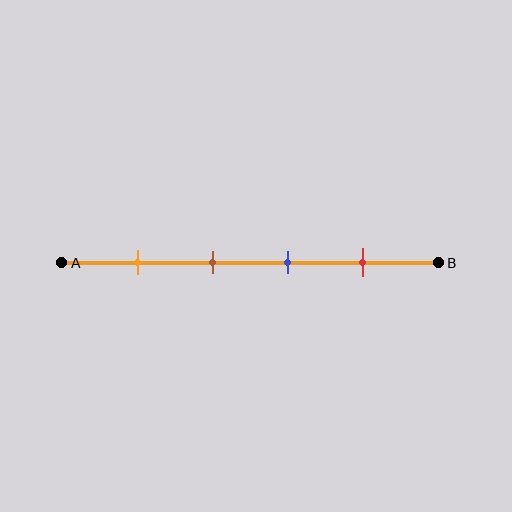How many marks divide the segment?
There are 4 marks dividing the segment.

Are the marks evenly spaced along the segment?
Yes, the marks are approximately evenly spaced.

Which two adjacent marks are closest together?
The brown and blue marks are the closest adjacent pair.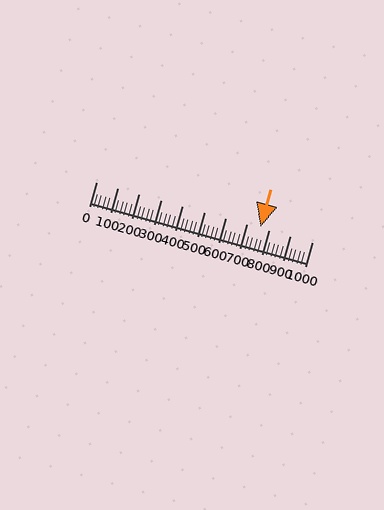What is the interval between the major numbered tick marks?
The major tick marks are spaced 100 units apart.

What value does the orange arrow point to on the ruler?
The orange arrow points to approximately 762.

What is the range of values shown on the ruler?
The ruler shows values from 0 to 1000.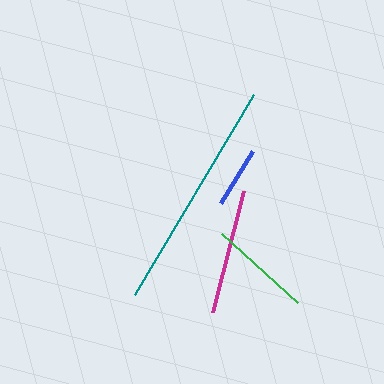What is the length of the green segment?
The green segment is approximately 103 pixels long.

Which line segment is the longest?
The teal line is the longest at approximately 232 pixels.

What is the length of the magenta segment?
The magenta segment is approximately 125 pixels long.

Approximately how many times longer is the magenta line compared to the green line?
The magenta line is approximately 1.2 times the length of the green line.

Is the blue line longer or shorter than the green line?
The green line is longer than the blue line.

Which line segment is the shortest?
The blue line is the shortest at approximately 61 pixels.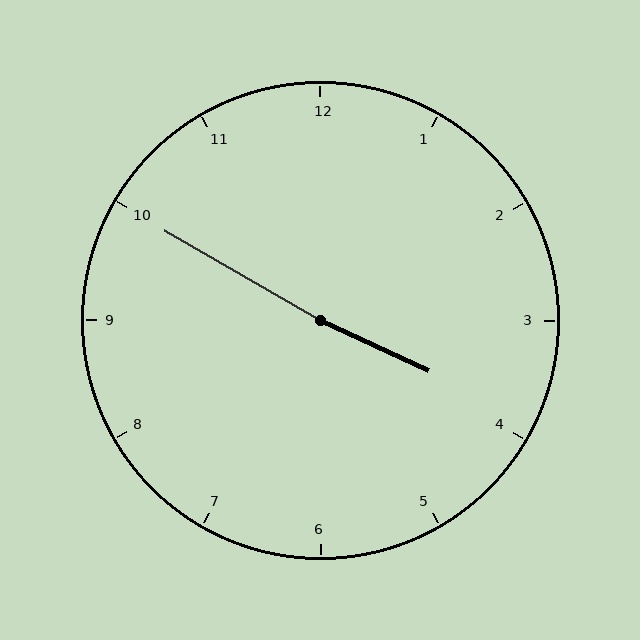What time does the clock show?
3:50.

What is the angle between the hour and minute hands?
Approximately 175 degrees.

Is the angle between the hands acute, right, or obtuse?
It is obtuse.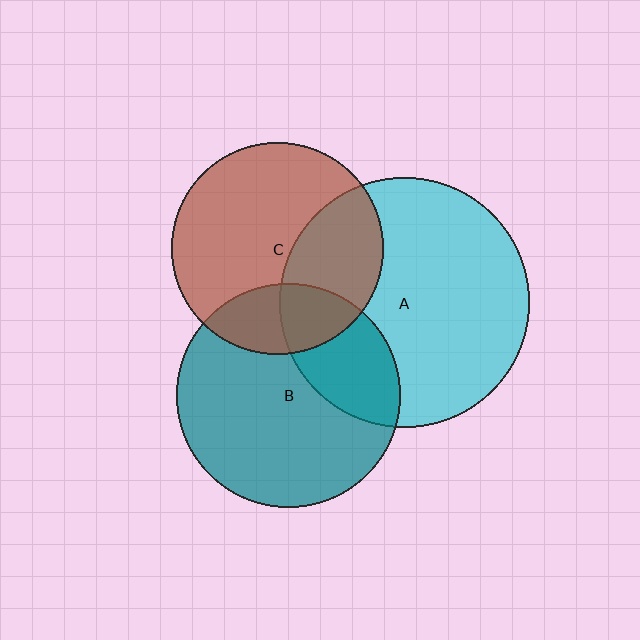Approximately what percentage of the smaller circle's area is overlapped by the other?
Approximately 35%.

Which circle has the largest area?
Circle A (cyan).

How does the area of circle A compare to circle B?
Approximately 1.2 times.